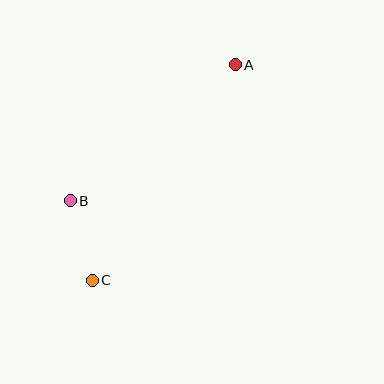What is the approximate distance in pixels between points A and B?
The distance between A and B is approximately 214 pixels.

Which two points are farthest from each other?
Points A and C are farthest from each other.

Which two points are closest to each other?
Points B and C are closest to each other.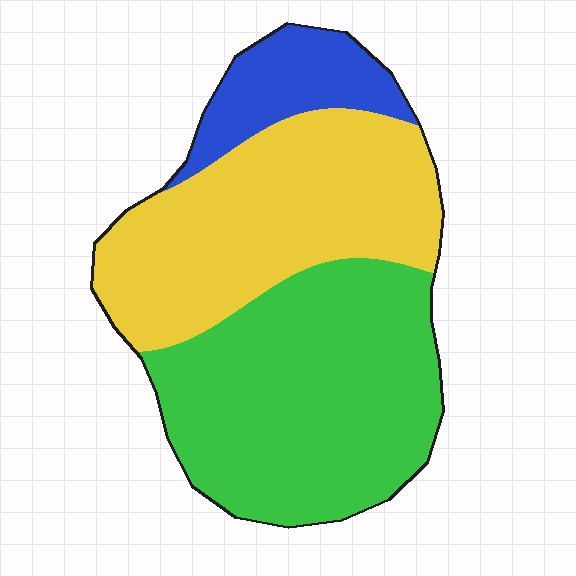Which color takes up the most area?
Green, at roughly 45%.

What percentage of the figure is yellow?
Yellow covers around 40% of the figure.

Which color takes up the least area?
Blue, at roughly 15%.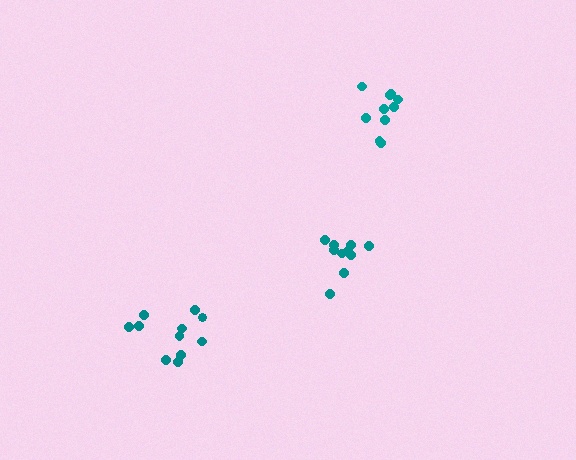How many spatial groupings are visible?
There are 3 spatial groupings.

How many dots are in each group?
Group 1: 10 dots, Group 2: 10 dots, Group 3: 11 dots (31 total).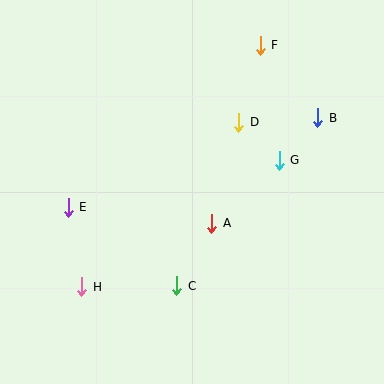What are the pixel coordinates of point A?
Point A is at (212, 223).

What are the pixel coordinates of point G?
Point G is at (279, 160).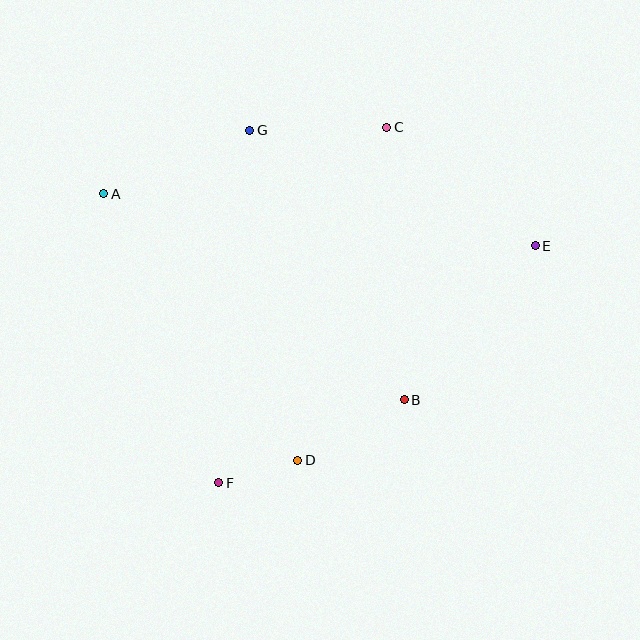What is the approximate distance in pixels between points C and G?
The distance between C and G is approximately 137 pixels.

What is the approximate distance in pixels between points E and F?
The distance between E and F is approximately 395 pixels.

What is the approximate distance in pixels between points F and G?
The distance between F and G is approximately 354 pixels.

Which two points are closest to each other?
Points D and F are closest to each other.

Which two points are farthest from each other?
Points A and E are farthest from each other.